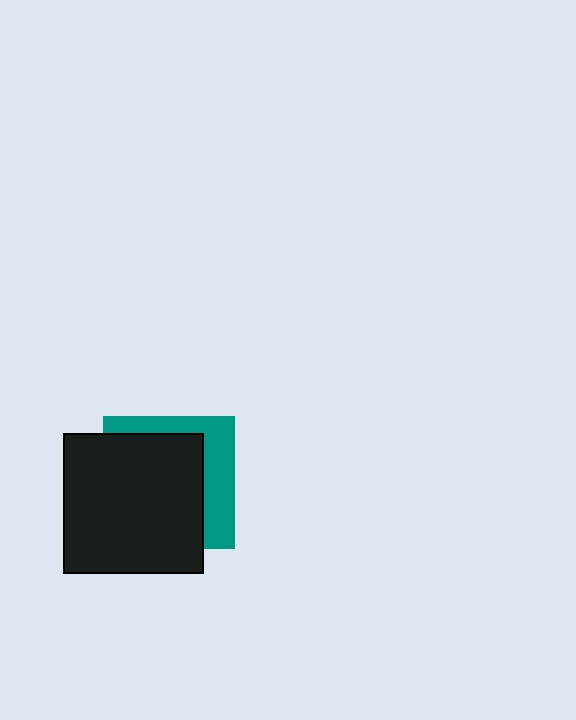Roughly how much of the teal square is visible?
A small part of it is visible (roughly 34%).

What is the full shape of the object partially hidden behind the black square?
The partially hidden object is a teal square.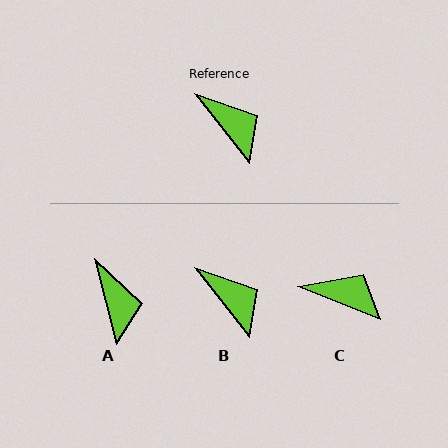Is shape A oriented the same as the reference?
No, it is off by about 24 degrees.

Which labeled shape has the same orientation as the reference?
B.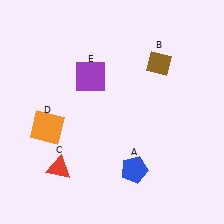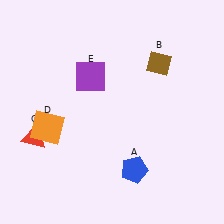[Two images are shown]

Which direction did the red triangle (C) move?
The red triangle (C) moved up.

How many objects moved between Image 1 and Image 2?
1 object moved between the two images.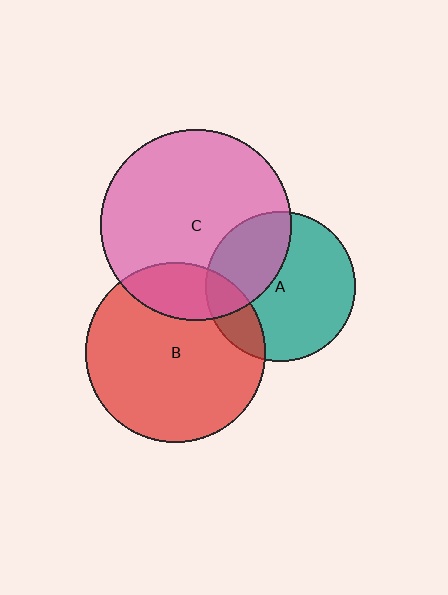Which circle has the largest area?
Circle C (pink).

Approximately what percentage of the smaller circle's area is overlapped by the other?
Approximately 15%.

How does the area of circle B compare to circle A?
Approximately 1.4 times.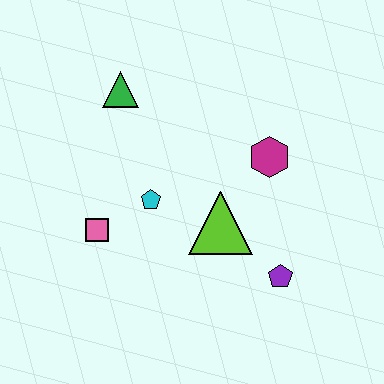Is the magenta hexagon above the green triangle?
No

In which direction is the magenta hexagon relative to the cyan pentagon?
The magenta hexagon is to the right of the cyan pentagon.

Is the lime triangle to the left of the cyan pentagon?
No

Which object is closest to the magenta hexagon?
The lime triangle is closest to the magenta hexagon.